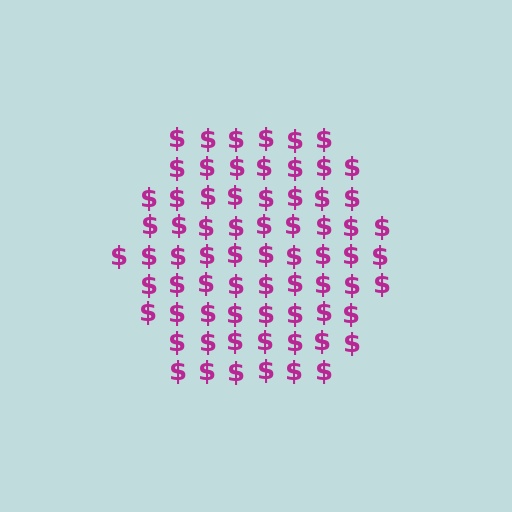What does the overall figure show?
The overall figure shows a hexagon.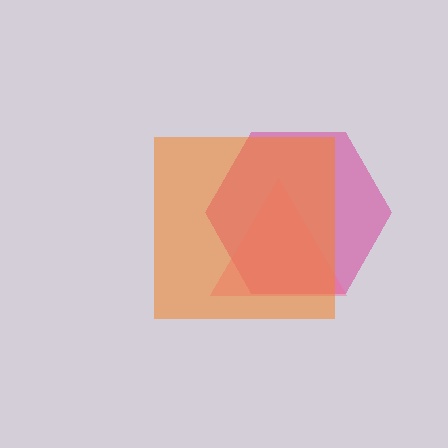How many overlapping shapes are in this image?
There are 3 overlapping shapes in the image.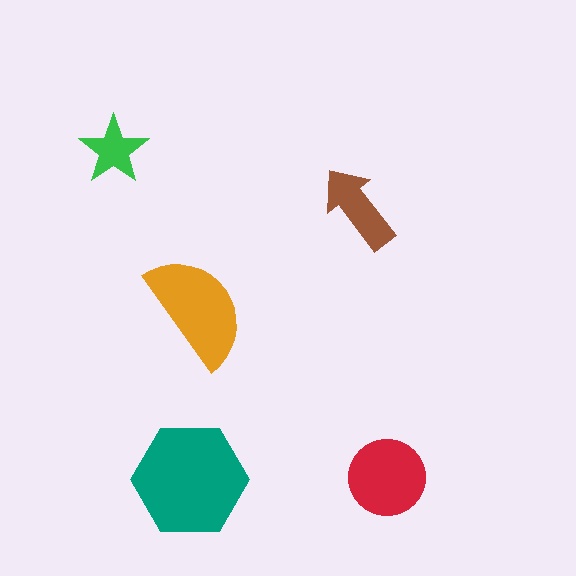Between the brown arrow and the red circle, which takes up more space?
The red circle.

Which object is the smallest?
The green star.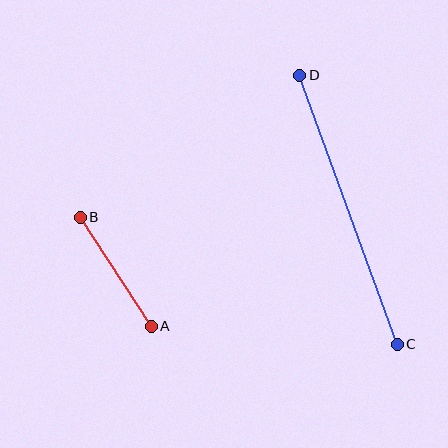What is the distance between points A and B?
The distance is approximately 130 pixels.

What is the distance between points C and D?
The distance is approximately 286 pixels.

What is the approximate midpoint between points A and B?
The midpoint is at approximately (116, 272) pixels.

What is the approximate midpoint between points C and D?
The midpoint is at approximately (349, 210) pixels.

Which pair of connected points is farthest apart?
Points C and D are farthest apart.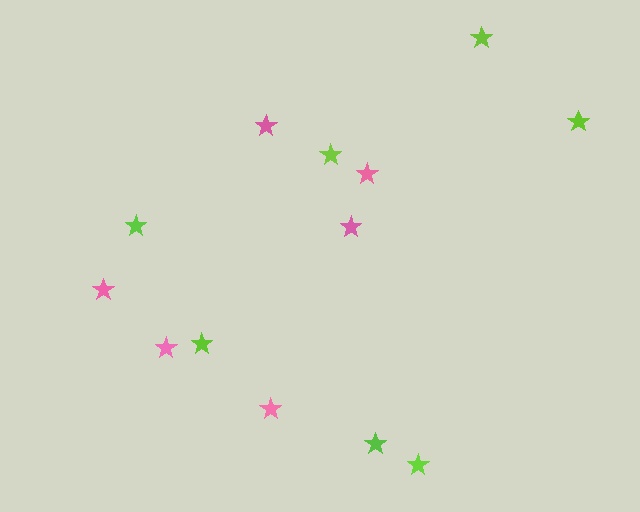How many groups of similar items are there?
There are 2 groups: one group of pink stars (6) and one group of lime stars (7).